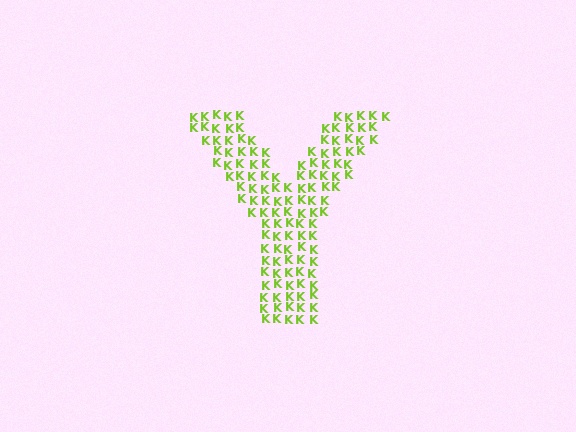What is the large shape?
The large shape is the letter Y.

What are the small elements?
The small elements are letter K's.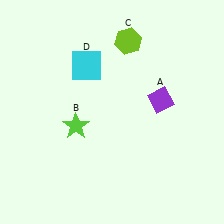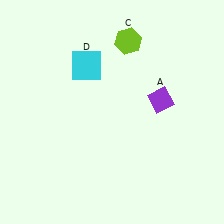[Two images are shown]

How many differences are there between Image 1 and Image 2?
There is 1 difference between the two images.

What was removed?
The lime star (B) was removed in Image 2.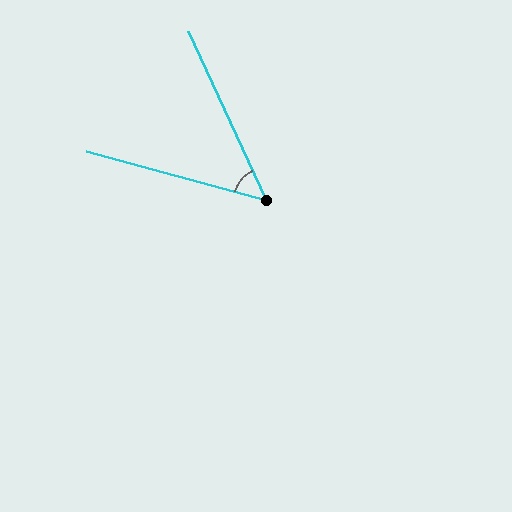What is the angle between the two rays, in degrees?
Approximately 50 degrees.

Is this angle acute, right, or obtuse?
It is acute.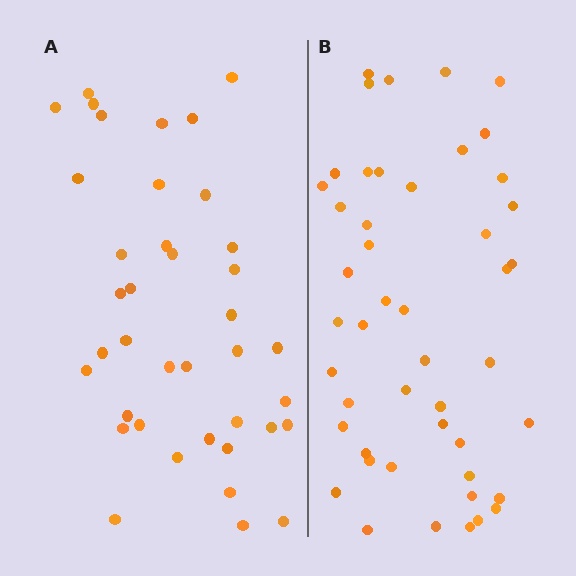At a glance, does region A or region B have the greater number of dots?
Region B (the right region) has more dots.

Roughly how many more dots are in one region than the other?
Region B has roughly 8 or so more dots than region A.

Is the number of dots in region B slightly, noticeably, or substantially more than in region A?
Region B has only slightly more — the two regions are fairly close. The ratio is roughly 1.2 to 1.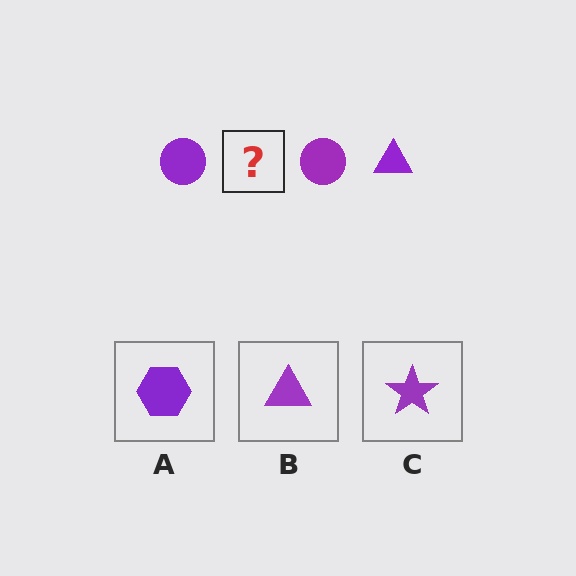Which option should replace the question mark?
Option B.